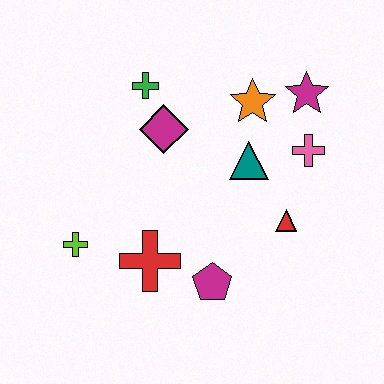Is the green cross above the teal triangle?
Yes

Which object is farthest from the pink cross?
The lime cross is farthest from the pink cross.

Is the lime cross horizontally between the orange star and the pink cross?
No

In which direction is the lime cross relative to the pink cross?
The lime cross is to the left of the pink cross.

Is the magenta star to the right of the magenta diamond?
Yes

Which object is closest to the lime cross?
The red cross is closest to the lime cross.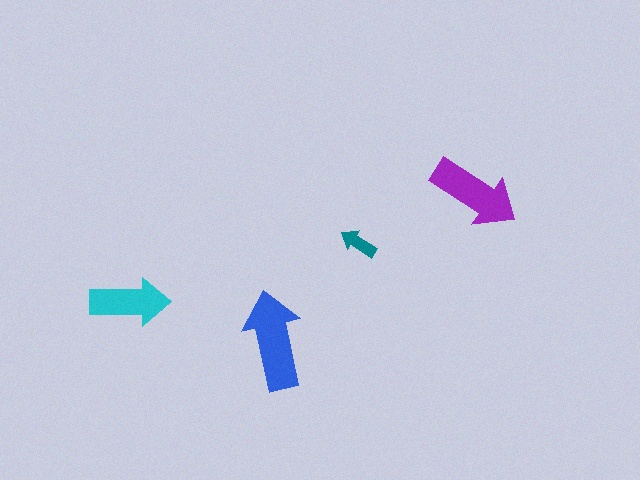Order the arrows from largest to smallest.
the blue one, the purple one, the cyan one, the teal one.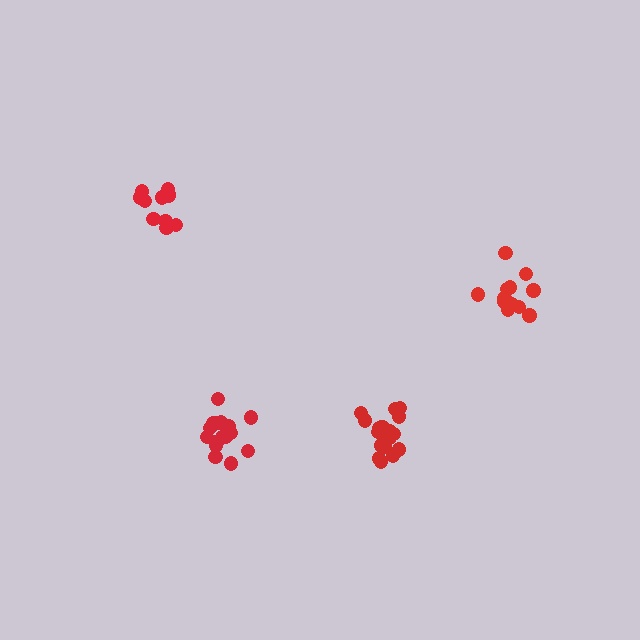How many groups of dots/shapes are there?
There are 4 groups.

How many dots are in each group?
Group 1: 17 dots, Group 2: 12 dots, Group 3: 18 dots, Group 4: 12 dots (59 total).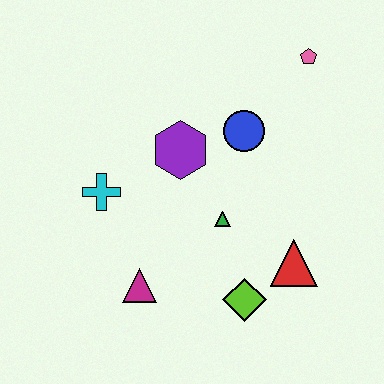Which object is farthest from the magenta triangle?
The pink pentagon is farthest from the magenta triangle.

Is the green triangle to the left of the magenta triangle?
No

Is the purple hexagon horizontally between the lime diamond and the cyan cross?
Yes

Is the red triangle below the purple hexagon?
Yes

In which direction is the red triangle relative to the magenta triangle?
The red triangle is to the right of the magenta triangle.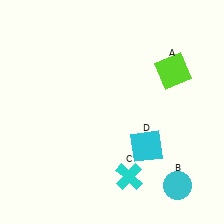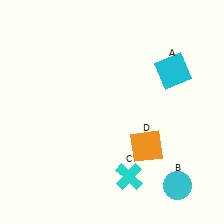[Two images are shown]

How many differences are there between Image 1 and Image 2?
There are 2 differences between the two images.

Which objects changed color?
A changed from lime to cyan. D changed from cyan to orange.